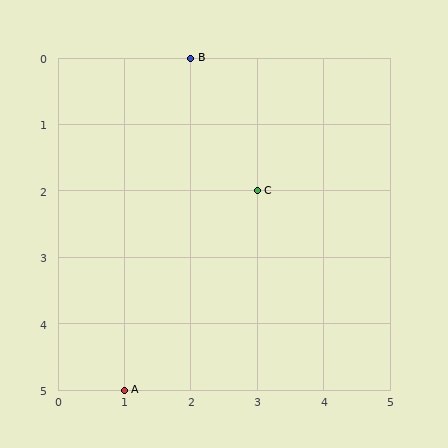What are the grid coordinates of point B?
Point B is at grid coordinates (2, 0).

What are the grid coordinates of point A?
Point A is at grid coordinates (1, 5).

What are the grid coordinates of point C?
Point C is at grid coordinates (3, 2).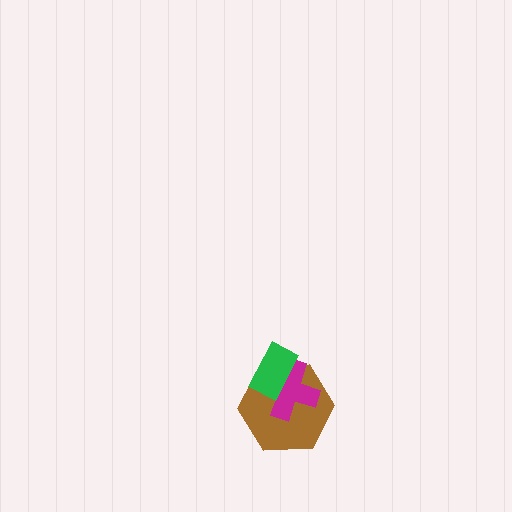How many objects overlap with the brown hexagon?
2 objects overlap with the brown hexagon.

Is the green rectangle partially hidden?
No, no other shape covers it.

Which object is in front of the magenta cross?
The green rectangle is in front of the magenta cross.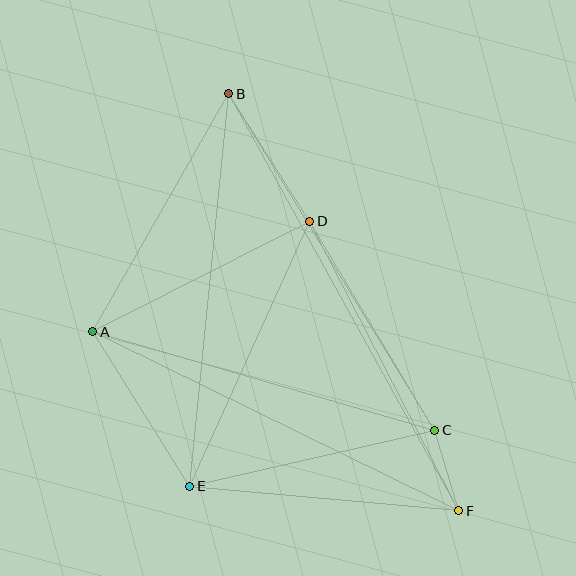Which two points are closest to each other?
Points C and F are closest to each other.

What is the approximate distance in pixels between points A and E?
The distance between A and E is approximately 182 pixels.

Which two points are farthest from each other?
Points B and F are farthest from each other.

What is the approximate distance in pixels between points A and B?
The distance between A and B is approximately 274 pixels.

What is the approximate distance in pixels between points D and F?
The distance between D and F is approximately 326 pixels.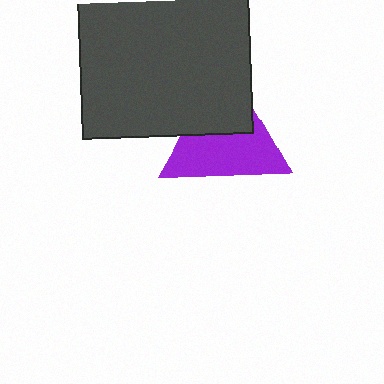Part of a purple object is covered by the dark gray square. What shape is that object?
It is a triangle.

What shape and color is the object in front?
The object in front is a dark gray square.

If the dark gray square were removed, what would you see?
You would see the complete purple triangle.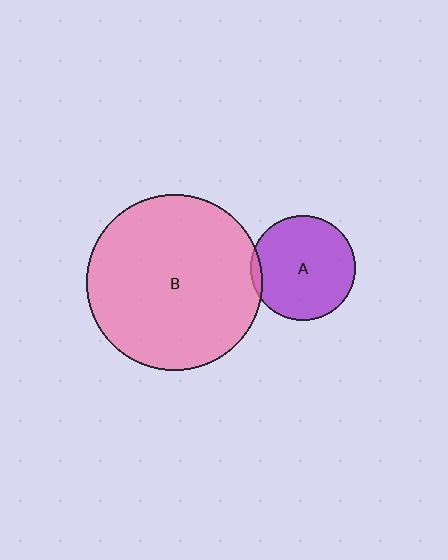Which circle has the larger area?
Circle B (pink).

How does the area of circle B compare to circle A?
Approximately 2.8 times.